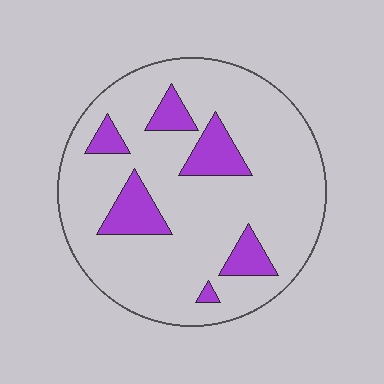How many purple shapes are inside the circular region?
6.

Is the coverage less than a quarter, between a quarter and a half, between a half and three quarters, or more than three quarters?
Less than a quarter.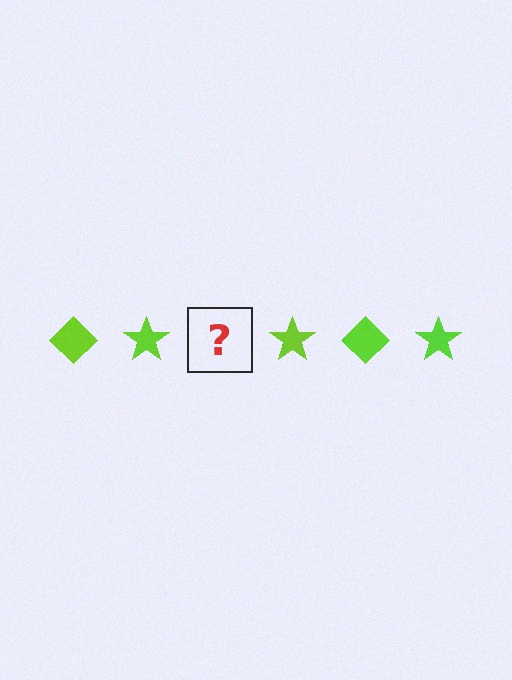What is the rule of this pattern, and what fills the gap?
The rule is that the pattern cycles through diamond, star shapes in lime. The gap should be filled with a lime diamond.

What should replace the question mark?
The question mark should be replaced with a lime diamond.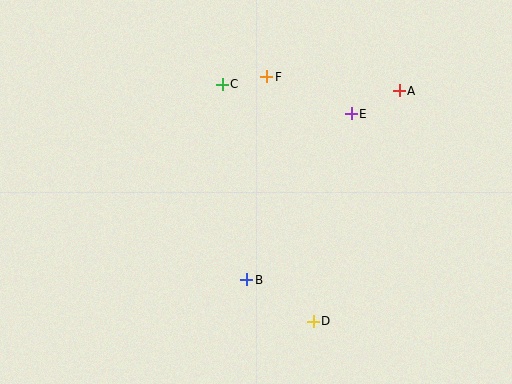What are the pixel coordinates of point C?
Point C is at (222, 84).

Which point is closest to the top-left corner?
Point C is closest to the top-left corner.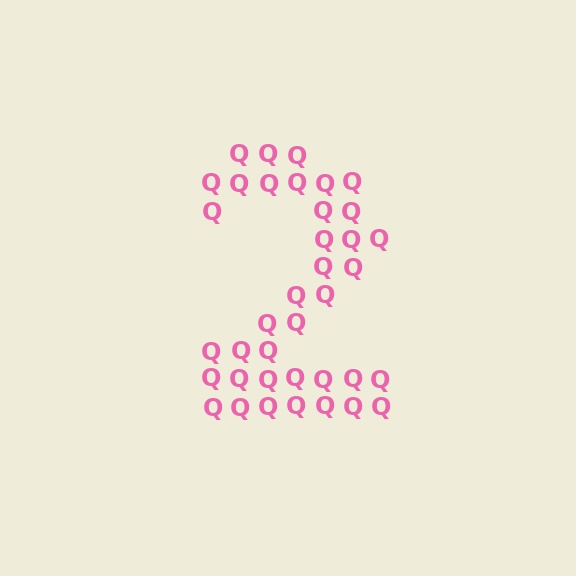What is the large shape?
The large shape is the digit 2.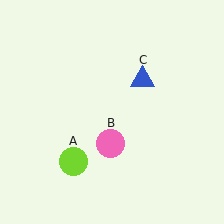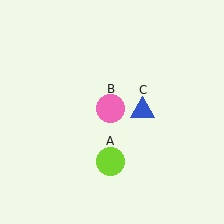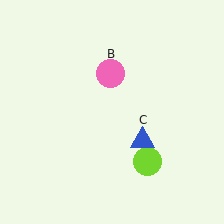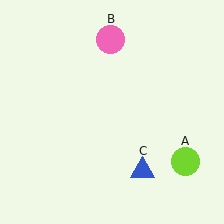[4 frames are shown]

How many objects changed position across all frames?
3 objects changed position: lime circle (object A), pink circle (object B), blue triangle (object C).